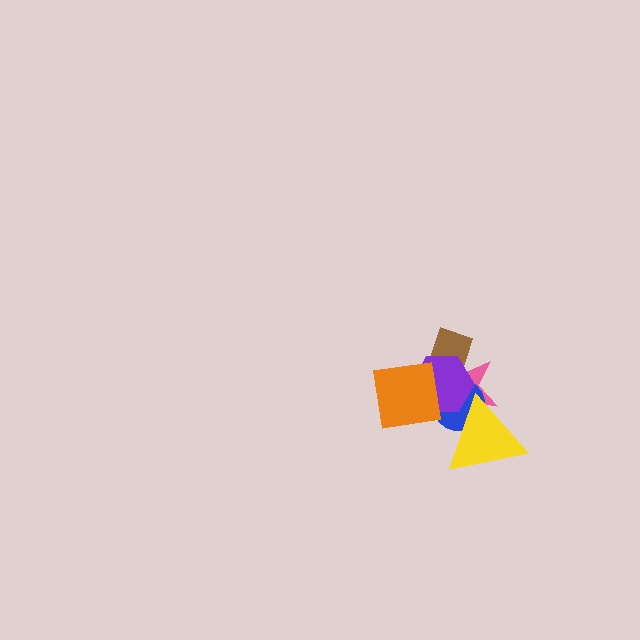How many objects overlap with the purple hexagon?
5 objects overlap with the purple hexagon.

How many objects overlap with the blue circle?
5 objects overlap with the blue circle.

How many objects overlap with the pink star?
5 objects overlap with the pink star.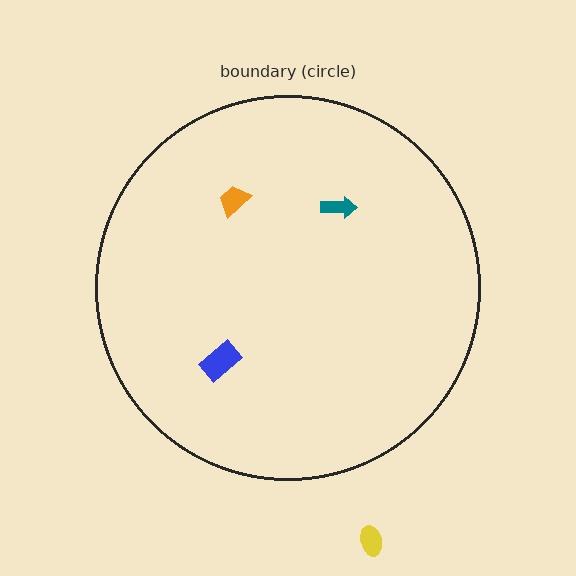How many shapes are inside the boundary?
3 inside, 1 outside.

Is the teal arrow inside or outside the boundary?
Inside.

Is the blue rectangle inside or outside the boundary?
Inside.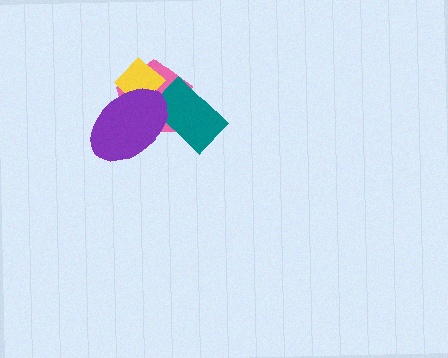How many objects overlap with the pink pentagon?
3 objects overlap with the pink pentagon.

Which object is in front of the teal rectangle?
The purple ellipse is in front of the teal rectangle.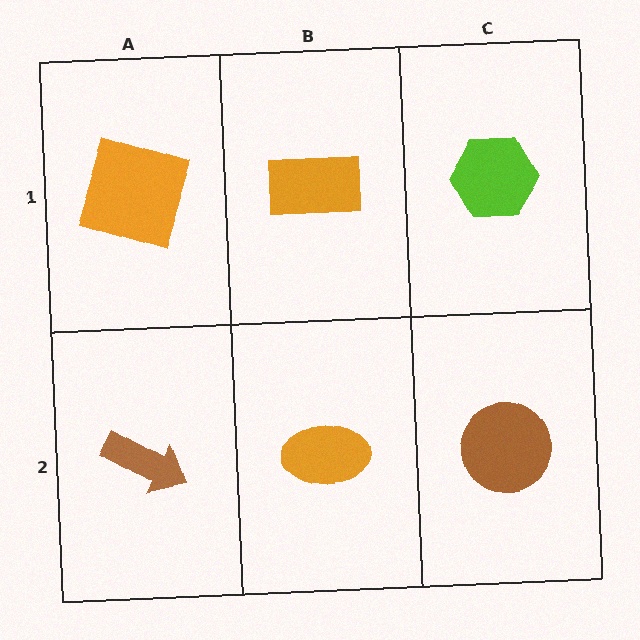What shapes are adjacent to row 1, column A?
A brown arrow (row 2, column A), an orange rectangle (row 1, column B).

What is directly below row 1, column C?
A brown circle.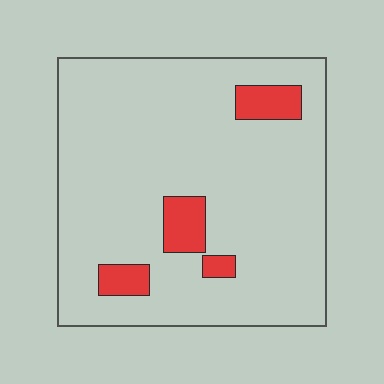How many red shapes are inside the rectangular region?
4.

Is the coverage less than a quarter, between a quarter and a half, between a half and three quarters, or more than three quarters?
Less than a quarter.